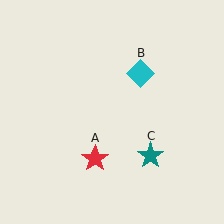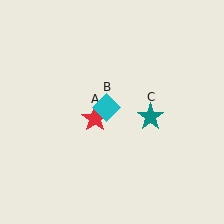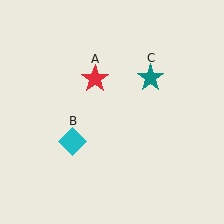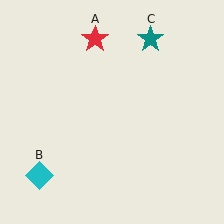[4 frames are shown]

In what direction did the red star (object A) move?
The red star (object A) moved up.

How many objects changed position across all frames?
3 objects changed position: red star (object A), cyan diamond (object B), teal star (object C).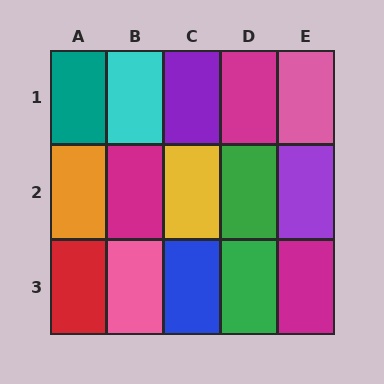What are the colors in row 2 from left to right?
Orange, magenta, yellow, green, purple.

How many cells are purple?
2 cells are purple.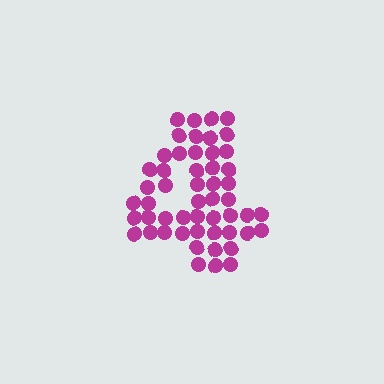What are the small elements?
The small elements are circles.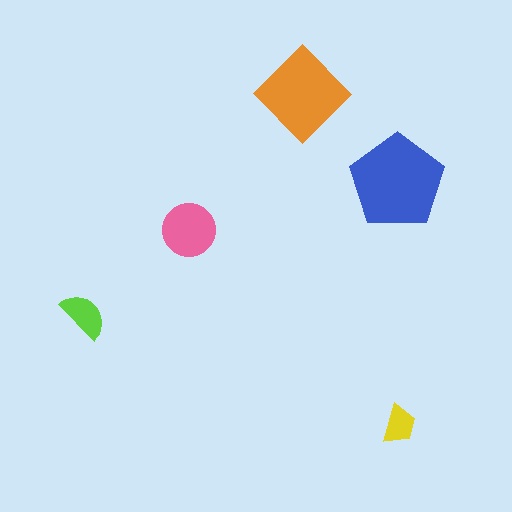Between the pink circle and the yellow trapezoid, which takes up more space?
The pink circle.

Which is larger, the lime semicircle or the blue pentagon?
The blue pentagon.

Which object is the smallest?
The yellow trapezoid.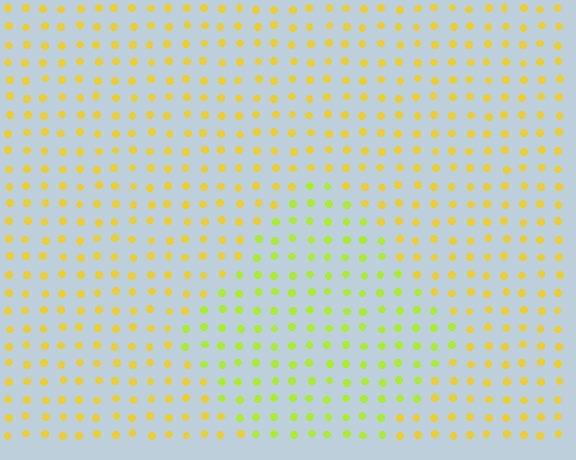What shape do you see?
I see a diamond.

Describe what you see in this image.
The image is filled with small yellow elements in a uniform arrangement. A diamond-shaped region is visible where the elements are tinted to a slightly different hue, forming a subtle color boundary.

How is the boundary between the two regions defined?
The boundary is defined purely by a slight shift in hue (about 31 degrees). Spacing, size, and orientation are identical on both sides.